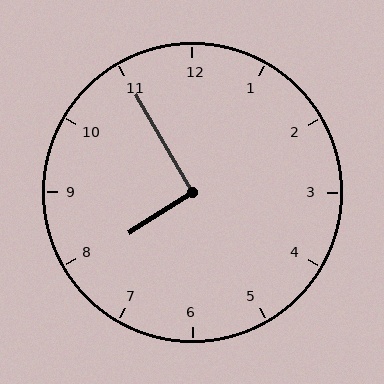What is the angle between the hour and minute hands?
Approximately 92 degrees.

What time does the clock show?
7:55.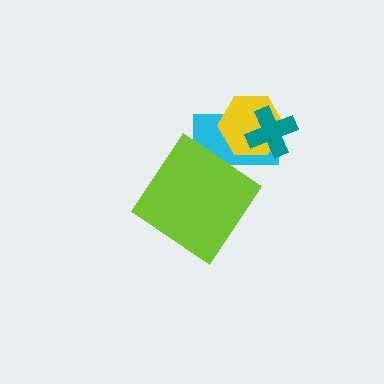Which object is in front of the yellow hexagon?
The teal cross is in front of the yellow hexagon.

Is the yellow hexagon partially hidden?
Yes, it is partially covered by another shape.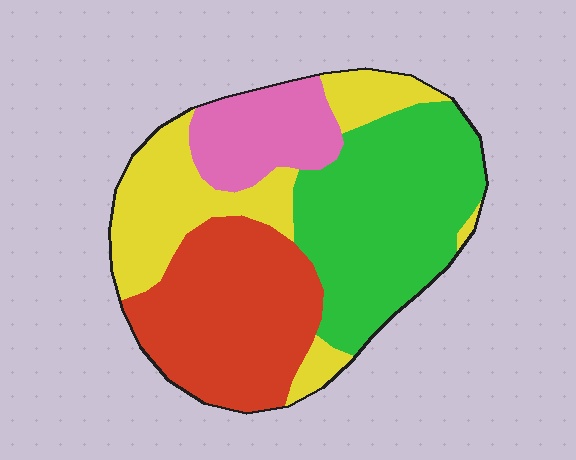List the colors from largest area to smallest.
From largest to smallest: green, red, yellow, pink.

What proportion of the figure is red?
Red covers about 30% of the figure.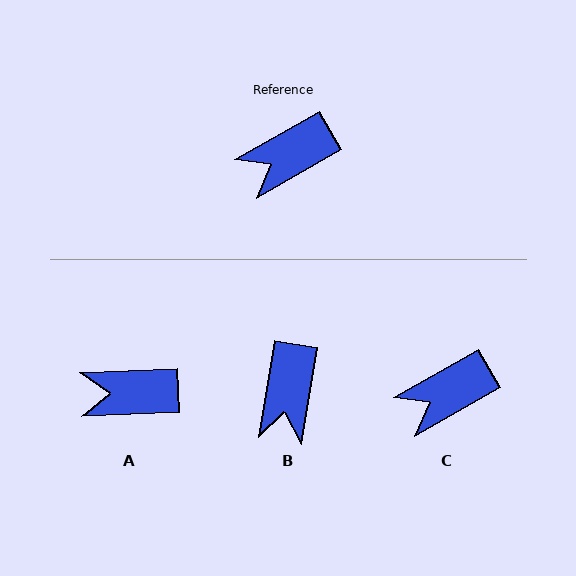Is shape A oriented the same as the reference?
No, it is off by about 27 degrees.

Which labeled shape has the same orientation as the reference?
C.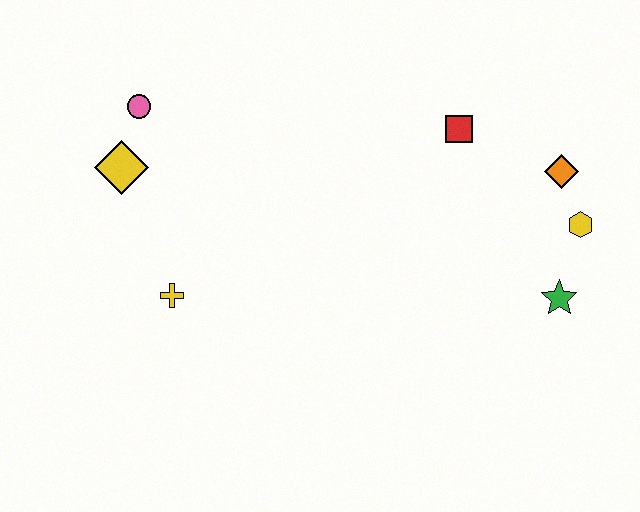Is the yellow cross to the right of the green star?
No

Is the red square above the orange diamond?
Yes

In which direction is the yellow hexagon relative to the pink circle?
The yellow hexagon is to the right of the pink circle.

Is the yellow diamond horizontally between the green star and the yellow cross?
No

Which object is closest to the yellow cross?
The yellow diamond is closest to the yellow cross.